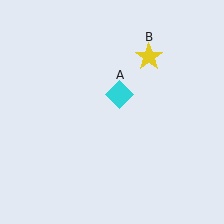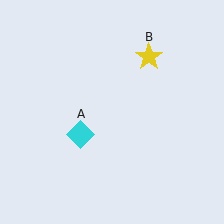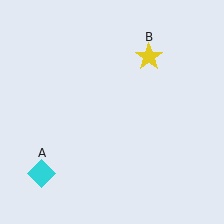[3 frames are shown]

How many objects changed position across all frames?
1 object changed position: cyan diamond (object A).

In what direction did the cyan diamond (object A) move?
The cyan diamond (object A) moved down and to the left.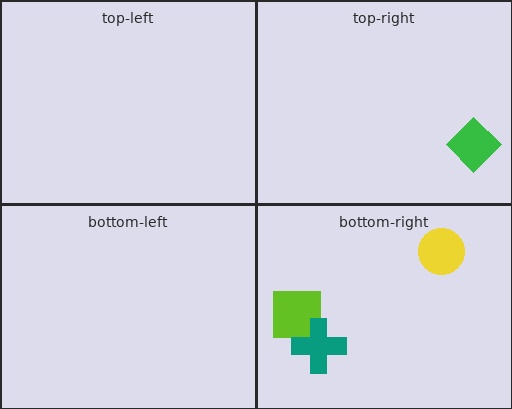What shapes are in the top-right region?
The green diamond.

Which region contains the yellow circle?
The bottom-right region.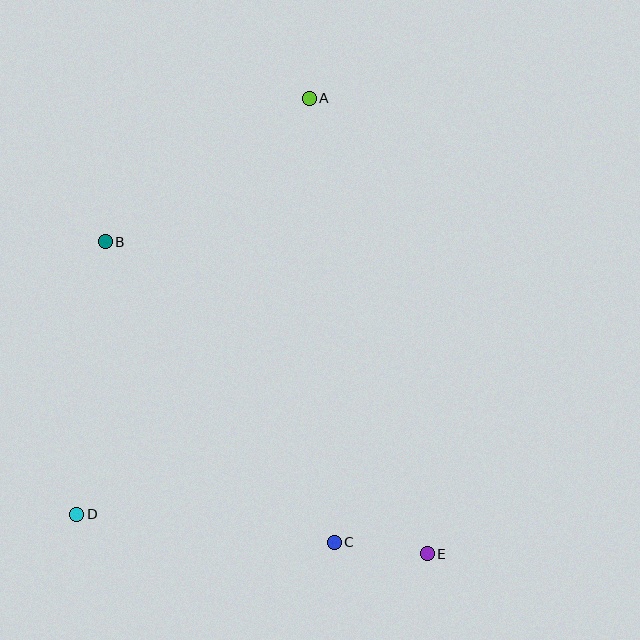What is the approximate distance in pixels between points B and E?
The distance between B and E is approximately 448 pixels.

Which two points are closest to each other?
Points C and E are closest to each other.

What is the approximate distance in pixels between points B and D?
The distance between B and D is approximately 274 pixels.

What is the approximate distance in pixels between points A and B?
The distance between A and B is approximately 249 pixels.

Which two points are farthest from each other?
Points A and D are farthest from each other.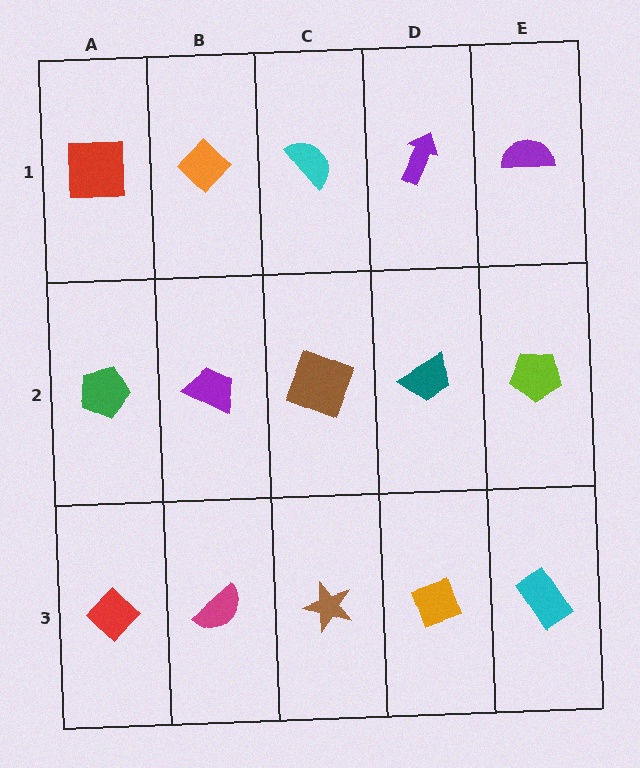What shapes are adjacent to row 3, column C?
A brown square (row 2, column C), a magenta semicircle (row 3, column B), an orange diamond (row 3, column D).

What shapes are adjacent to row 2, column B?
An orange diamond (row 1, column B), a magenta semicircle (row 3, column B), a green pentagon (row 2, column A), a brown square (row 2, column C).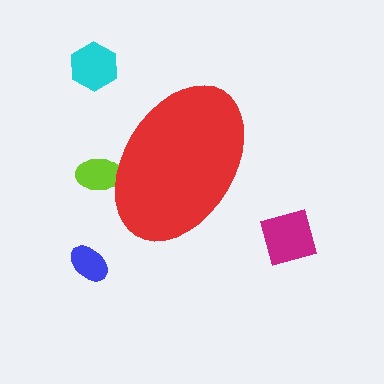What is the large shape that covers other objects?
A red ellipse.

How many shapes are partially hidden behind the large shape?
1 shape is partially hidden.